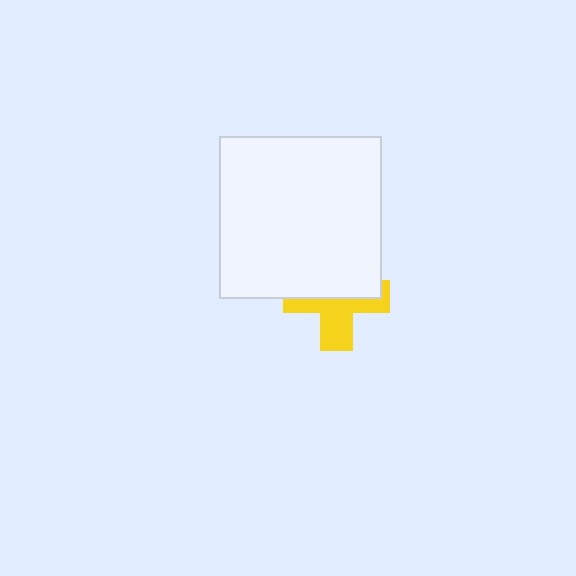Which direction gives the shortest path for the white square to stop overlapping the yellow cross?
Moving up gives the shortest separation.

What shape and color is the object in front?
The object in front is a white square.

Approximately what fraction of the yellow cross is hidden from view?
Roughly 52% of the yellow cross is hidden behind the white square.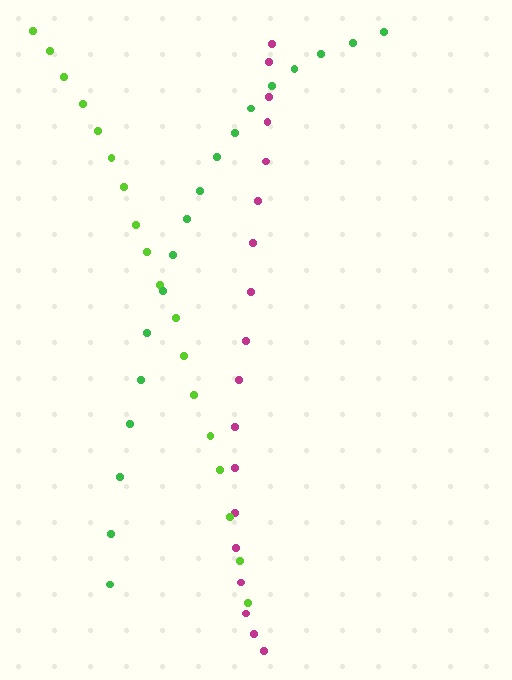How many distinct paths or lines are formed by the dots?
There are 3 distinct paths.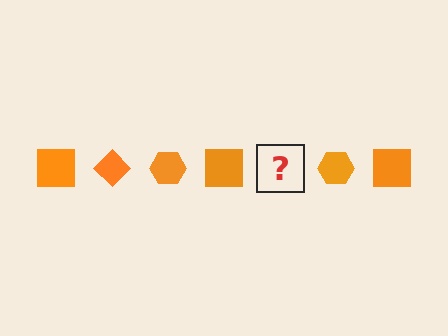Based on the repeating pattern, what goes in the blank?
The blank should be an orange diamond.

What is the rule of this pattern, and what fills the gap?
The rule is that the pattern cycles through square, diamond, hexagon shapes in orange. The gap should be filled with an orange diamond.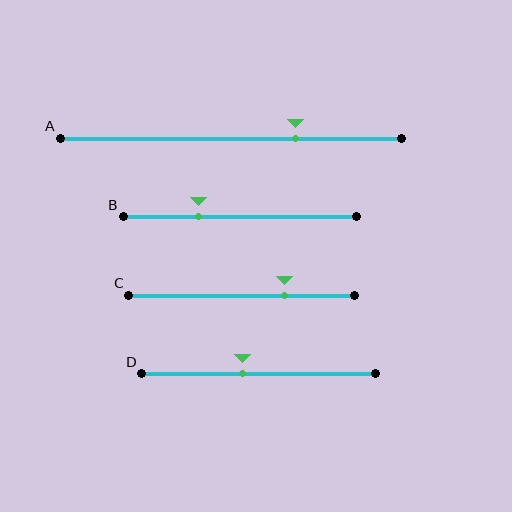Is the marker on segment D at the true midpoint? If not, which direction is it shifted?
No, the marker on segment D is shifted to the left by about 7% of the segment length.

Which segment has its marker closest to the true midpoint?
Segment D has its marker closest to the true midpoint.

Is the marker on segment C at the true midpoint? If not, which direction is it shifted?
No, the marker on segment C is shifted to the right by about 19% of the segment length.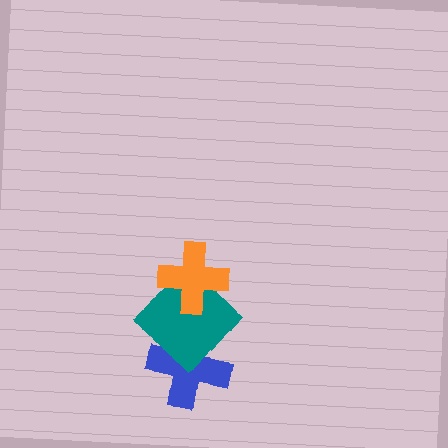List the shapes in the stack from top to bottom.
From top to bottom: the orange cross, the teal diamond, the blue cross.